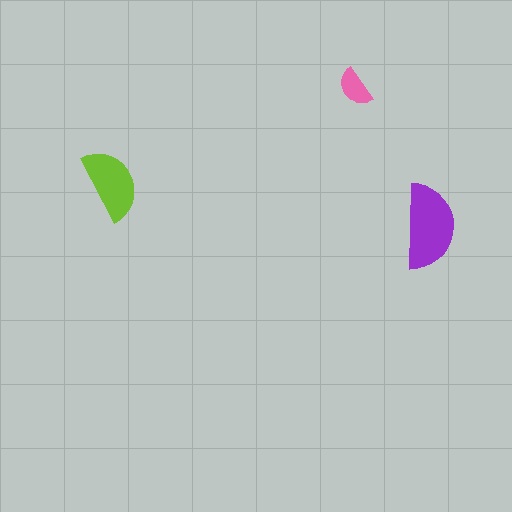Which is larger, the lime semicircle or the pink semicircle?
The lime one.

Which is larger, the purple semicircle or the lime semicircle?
The purple one.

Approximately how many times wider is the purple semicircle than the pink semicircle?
About 2 times wider.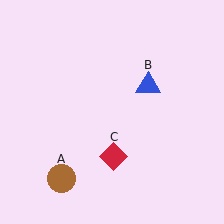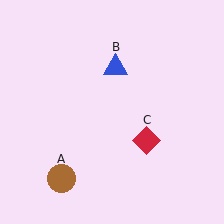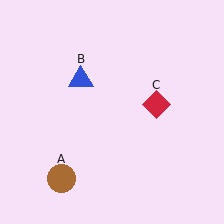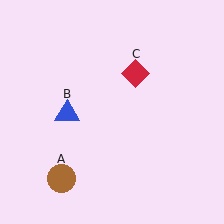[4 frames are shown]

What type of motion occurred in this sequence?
The blue triangle (object B), red diamond (object C) rotated counterclockwise around the center of the scene.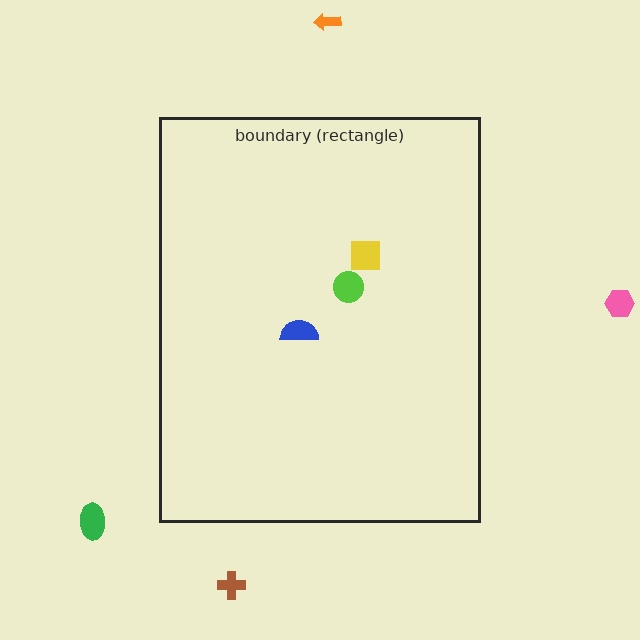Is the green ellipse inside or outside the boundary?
Outside.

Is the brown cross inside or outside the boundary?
Outside.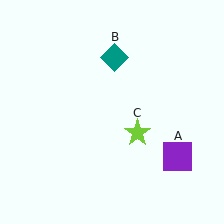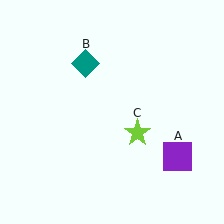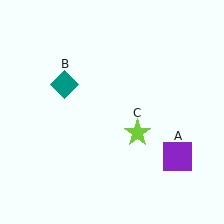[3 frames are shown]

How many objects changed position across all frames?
1 object changed position: teal diamond (object B).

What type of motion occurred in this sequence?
The teal diamond (object B) rotated counterclockwise around the center of the scene.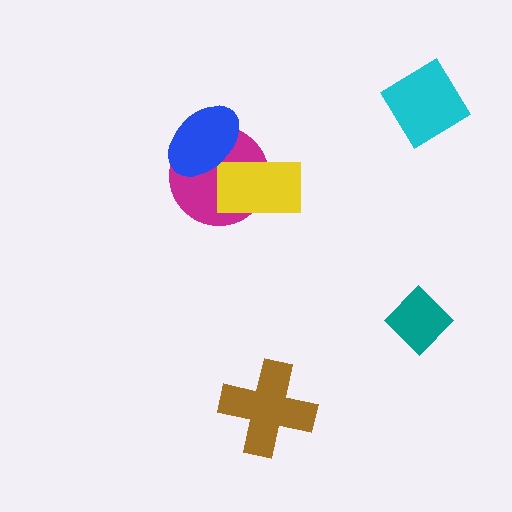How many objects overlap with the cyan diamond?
0 objects overlap with the cyan diamond.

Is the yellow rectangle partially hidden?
Yes, it is partially covered by another shape.